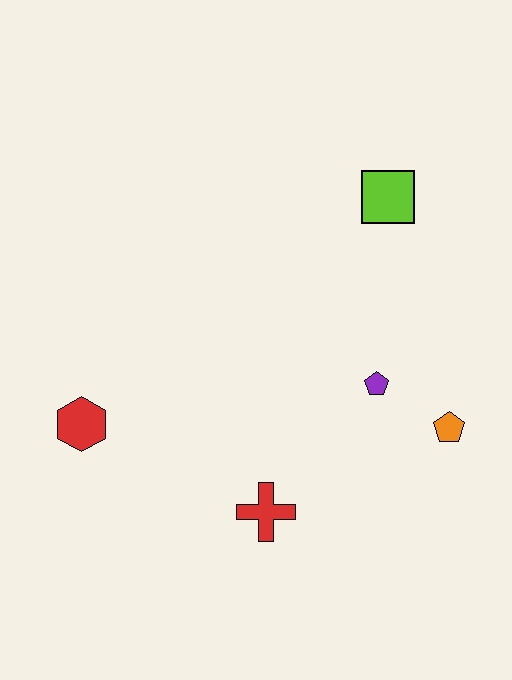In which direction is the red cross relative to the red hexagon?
The red cross is to the right of the red hexagon.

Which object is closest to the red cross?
The purple pentagon is closest to the red cross.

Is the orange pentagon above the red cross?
Yes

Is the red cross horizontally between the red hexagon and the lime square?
Yes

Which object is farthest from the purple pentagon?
The red hexagon is farthest from the purple pentagon.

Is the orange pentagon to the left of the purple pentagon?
No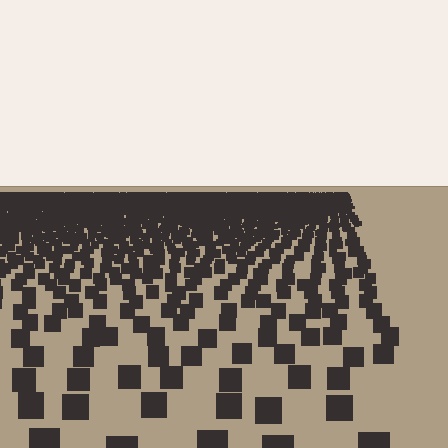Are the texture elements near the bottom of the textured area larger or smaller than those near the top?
Larger. Near the bottom, elements are closer to the viewer and appear at a bigger on-screen size.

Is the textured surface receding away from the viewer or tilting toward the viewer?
The surface is receding away from the viewer. Texture elements get smaller and denser toward the top.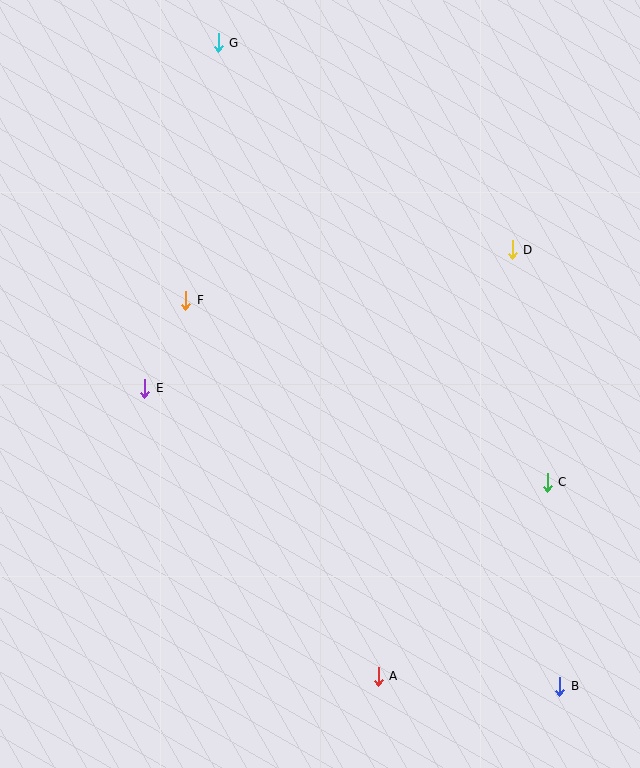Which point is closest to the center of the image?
Point F at (186, 300) is closest to the center.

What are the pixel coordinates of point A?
Point A is at (378, 676).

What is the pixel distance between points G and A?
The distance between G and A is 653 pixels.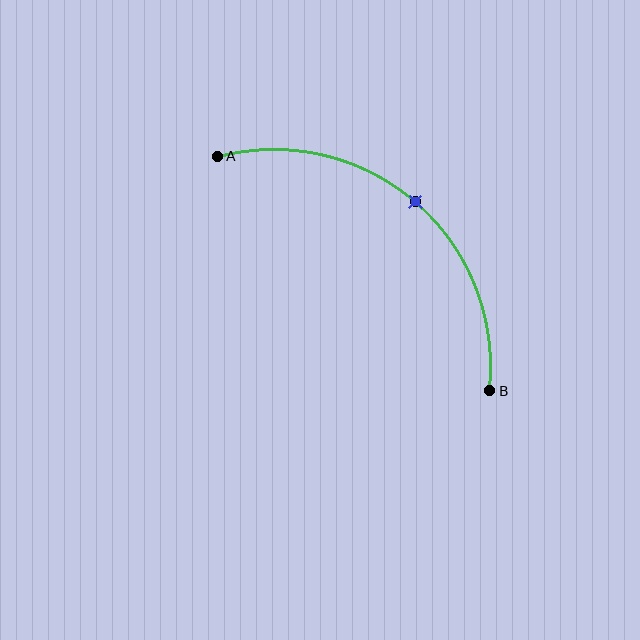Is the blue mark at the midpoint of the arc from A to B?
Yes. The blue mark lies on the arc at equal arc-length from both A and B — it is the arc midpoint.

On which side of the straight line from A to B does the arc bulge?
The arc bulges above and to the right of the straight line connecting A and B.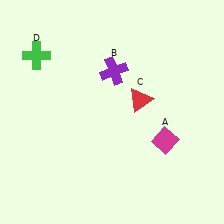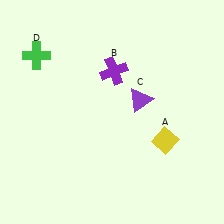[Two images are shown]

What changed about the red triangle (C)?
In Image 1, C is red. In Image 2, it changed to purple.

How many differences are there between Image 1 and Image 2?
There are 2 differences between the two images.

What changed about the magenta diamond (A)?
In Image 1, A is magenta. In Image 2, it changed to yellow.